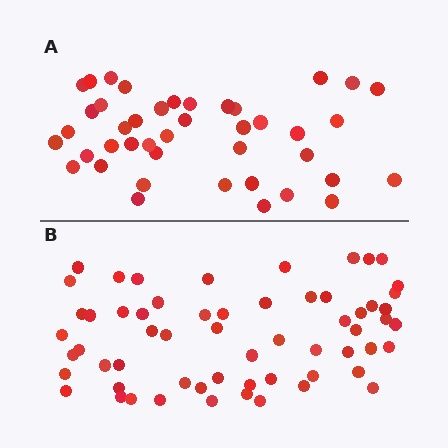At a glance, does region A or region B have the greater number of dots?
Region B (the bottom region) has more dots.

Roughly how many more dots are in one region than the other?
Region B has approximately 20 more dots than region A.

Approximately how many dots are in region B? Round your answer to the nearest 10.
About 60 dots.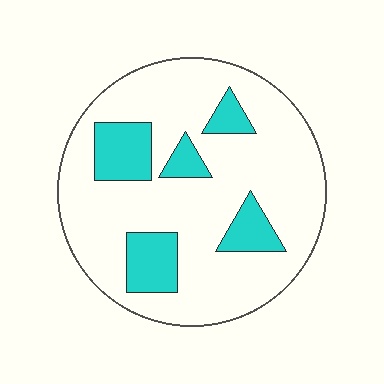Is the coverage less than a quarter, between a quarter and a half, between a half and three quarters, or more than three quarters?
Less than a quarter.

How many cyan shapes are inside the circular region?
5.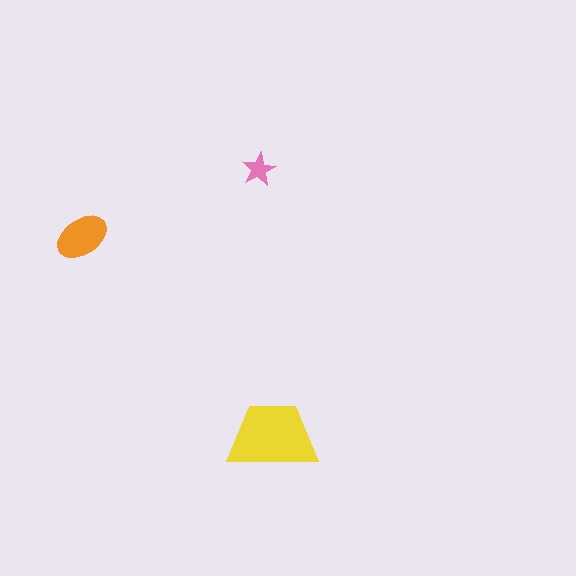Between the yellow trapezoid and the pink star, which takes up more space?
The yellow trapezoid.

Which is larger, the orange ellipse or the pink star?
The orange ellipse.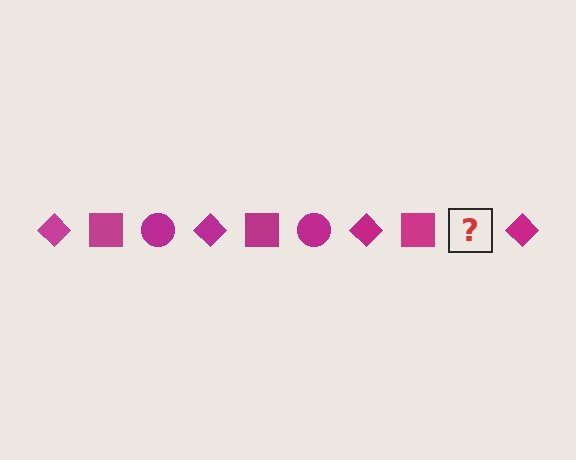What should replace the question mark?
The question mark should be replaced with a magenta circle.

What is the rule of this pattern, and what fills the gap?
The rule is that the pattern cycles through diamond, square, circle shapes in magenta. The gap should be filled with a magenta circle.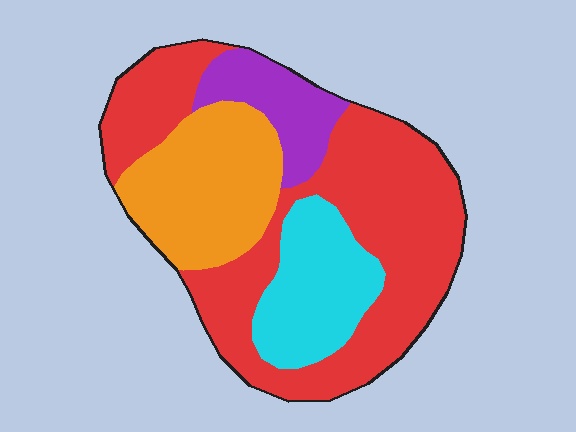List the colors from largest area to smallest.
From largest to smallest: red, orange, cyan, purple.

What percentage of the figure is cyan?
Cyan covers 16% of the figure.